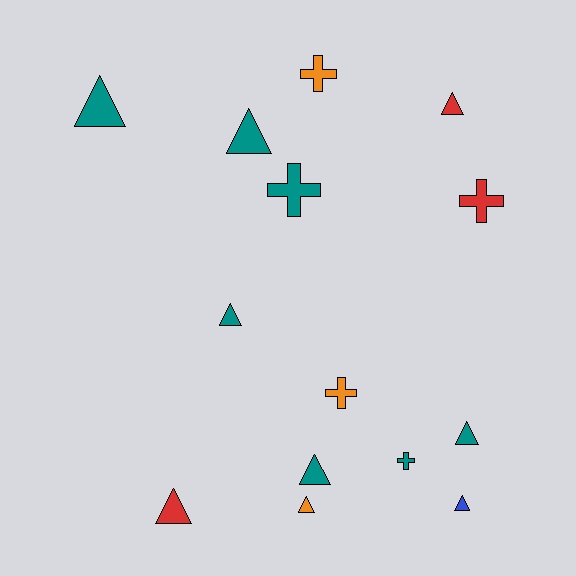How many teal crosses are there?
There are 2 teal crosses.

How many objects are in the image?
There are 14 objects.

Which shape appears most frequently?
Triangle, with 9 objects.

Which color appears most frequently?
Teal, with 7 objects.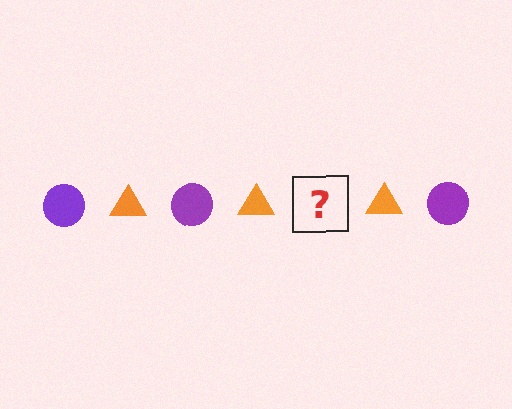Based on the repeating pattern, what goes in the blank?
The blank should be a purple circle.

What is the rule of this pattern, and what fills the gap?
The rule is that the pattern alternates between purple circle and orange triangle. The gap should be filled with a purple circle.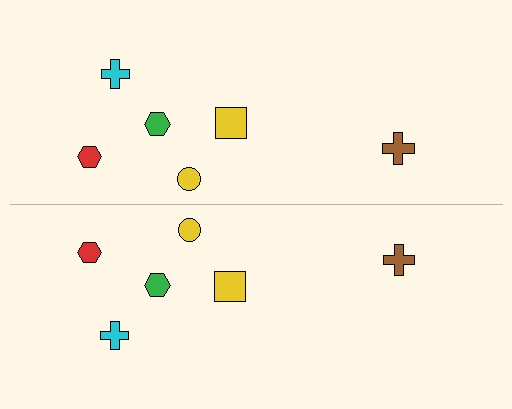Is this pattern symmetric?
Yes, this pattern has bilateral (reflection) symmetry.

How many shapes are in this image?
There are 12 shapes in this image.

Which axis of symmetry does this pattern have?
The pattern has a horizontal axis of symmetry running through the center of the image.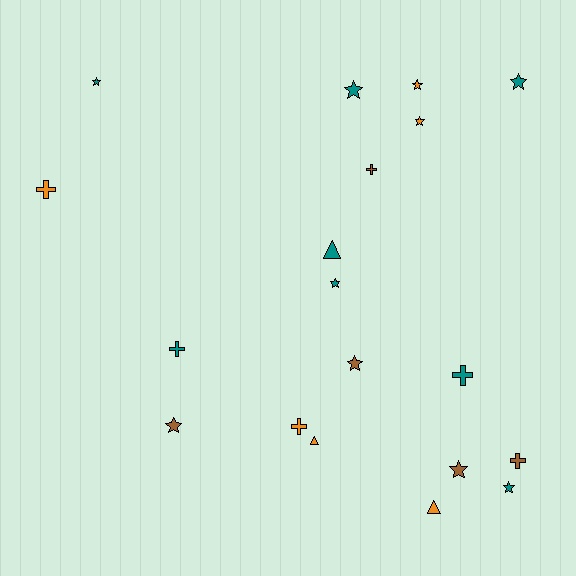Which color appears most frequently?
Teal, with 8 objects.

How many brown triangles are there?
There are no brown triangles.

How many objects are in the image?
There are 19 objects.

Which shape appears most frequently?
Star, with 10 objects.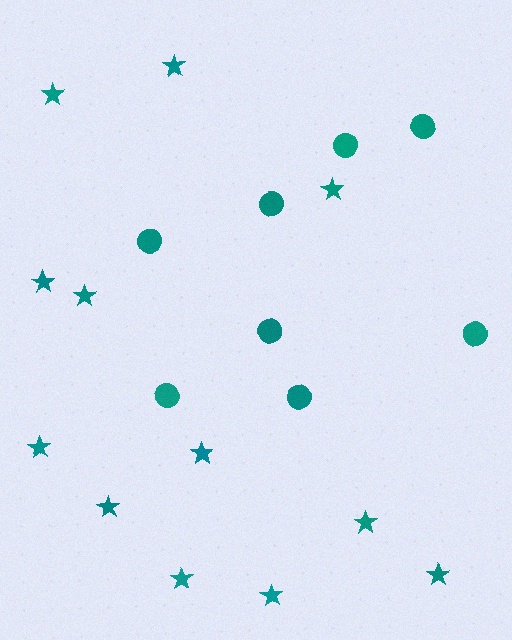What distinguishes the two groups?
There are 2 groups: one group of stars (12) and one group of circles (8).